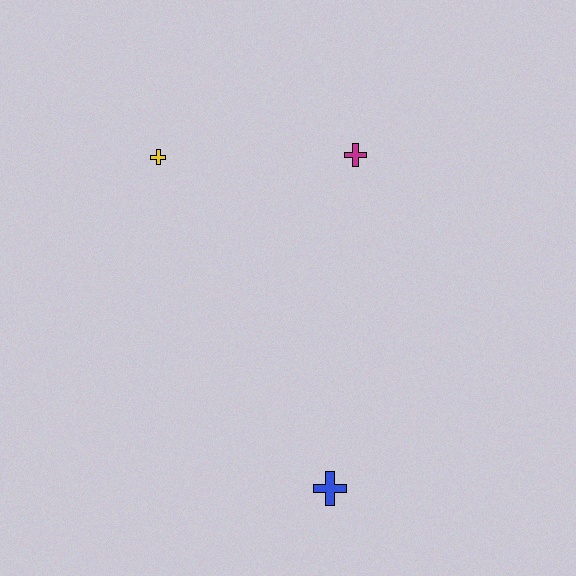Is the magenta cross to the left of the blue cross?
No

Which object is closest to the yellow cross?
The magenta cross is closest to the yellow cross.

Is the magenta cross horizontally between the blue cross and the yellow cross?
No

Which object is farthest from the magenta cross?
The blue cross is farthest from the magenta cross.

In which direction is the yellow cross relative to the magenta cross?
The yellow cross is to the left of the magenta cross.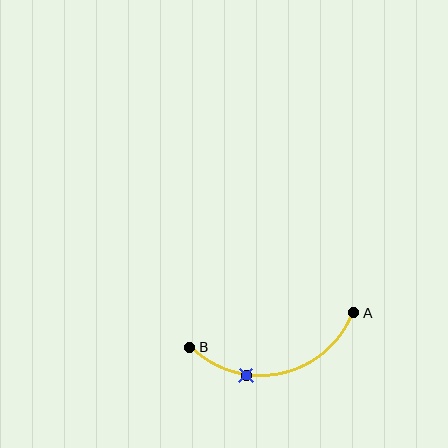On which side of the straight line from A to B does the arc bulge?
The arc bulges below the straight line connecting A and B.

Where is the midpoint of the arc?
The arc midpoint is the point on the curve farthest from the straight line joining A and B. It sits below that line.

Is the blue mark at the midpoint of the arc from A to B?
No. The blue mark lies on the arc but is closer to endpoint B. The arc midpoint would be at the point on the curve equidistant along the arc from both A and B.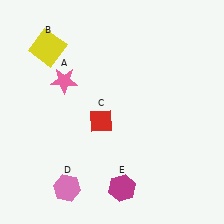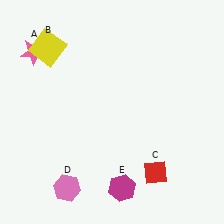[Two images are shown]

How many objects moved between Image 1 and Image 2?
2 objects moved between the two images.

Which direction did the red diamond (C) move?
The red diamond (C) moved right.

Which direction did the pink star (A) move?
The pink star (A) moved left.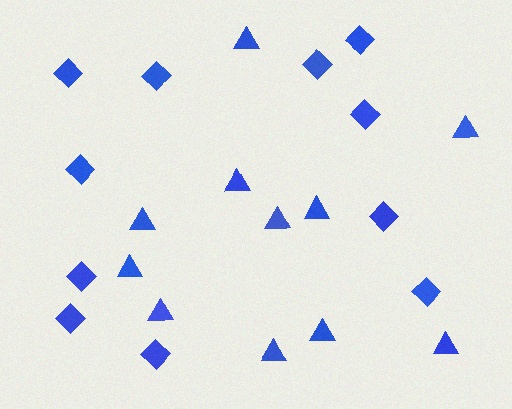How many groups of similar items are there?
There are 2 groups: one group of triangles (11) and one group of diamonds (11).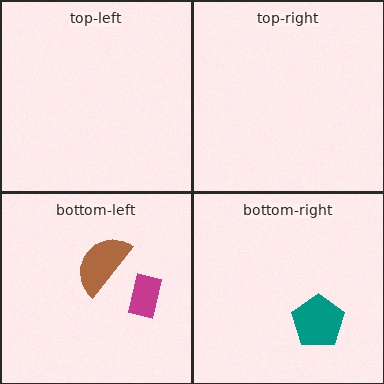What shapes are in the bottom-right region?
The teal pentagon.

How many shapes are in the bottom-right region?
1.